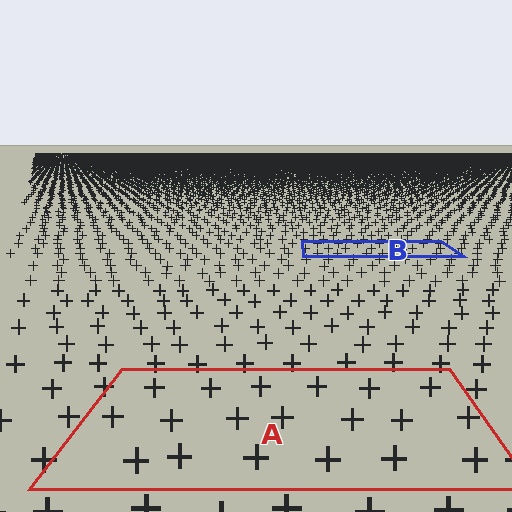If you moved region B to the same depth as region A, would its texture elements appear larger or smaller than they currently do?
They would appear larger. At a closer depth, the same texture elements are projected at a bigger on-screen size.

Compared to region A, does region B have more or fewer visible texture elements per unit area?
Region B has more texture elements per unit area — they are packed more densely because it is farther away.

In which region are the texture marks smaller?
The texture marks are smaller in region B, because it is farther away.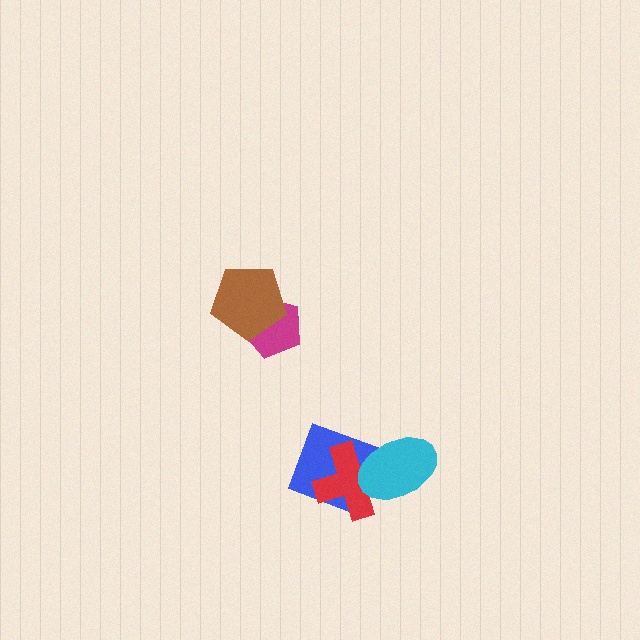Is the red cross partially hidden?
Yes, it is partially covered by another shape.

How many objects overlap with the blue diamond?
2 objects overlap with the blue diamond.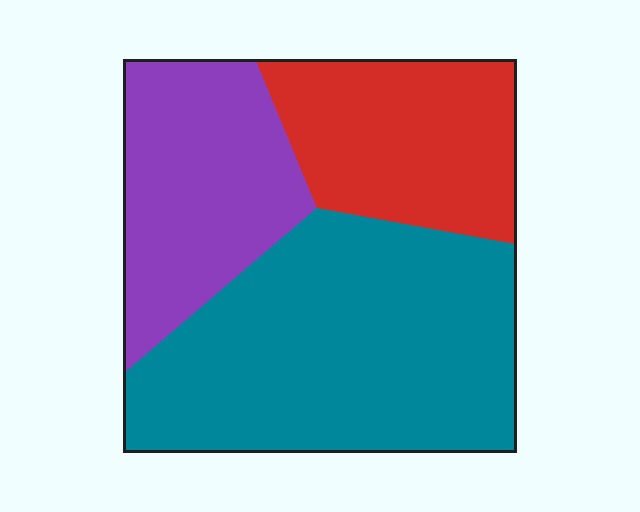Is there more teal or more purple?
Teal.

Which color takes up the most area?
Teal, at roughly 50%.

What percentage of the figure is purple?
Purple takes up about one quarter (1/4) of the figure.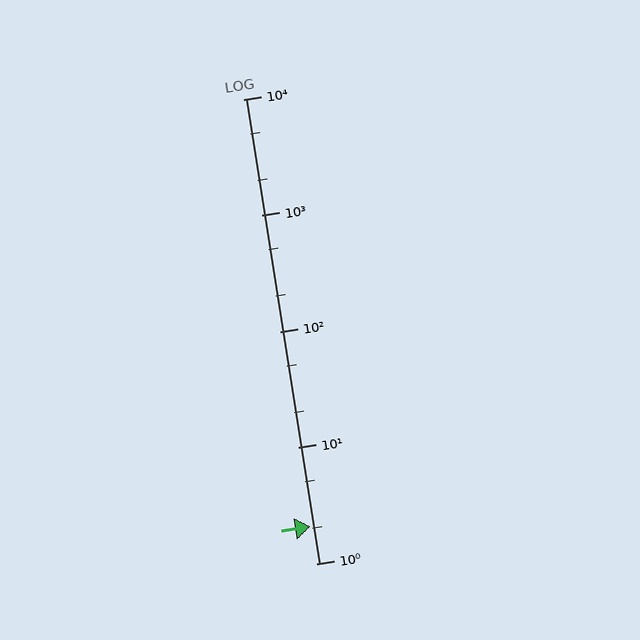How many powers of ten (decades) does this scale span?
The scale spans 4 decades, from 1 to 10000.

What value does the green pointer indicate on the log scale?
The pointer indicates approximately 2.1.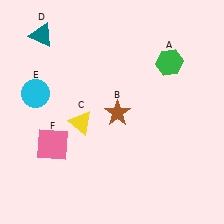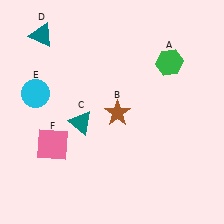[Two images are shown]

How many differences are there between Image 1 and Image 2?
There is 1 difference between the two images.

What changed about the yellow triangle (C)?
In Image 1, C is yellow. In Image 2, it changed to teal.